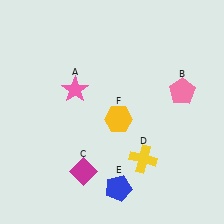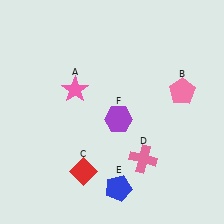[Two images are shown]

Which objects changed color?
C changed from magenta to red. D changed from yellow to pink. F changed from yellow to purple.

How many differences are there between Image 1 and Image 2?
There are 3 differences between the two images.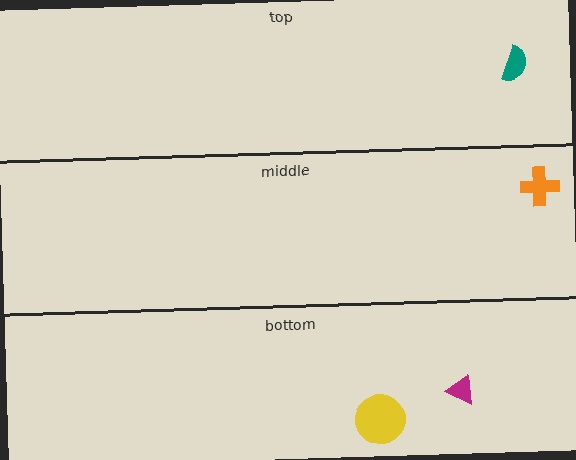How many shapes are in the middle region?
1.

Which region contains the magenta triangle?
The bottom region.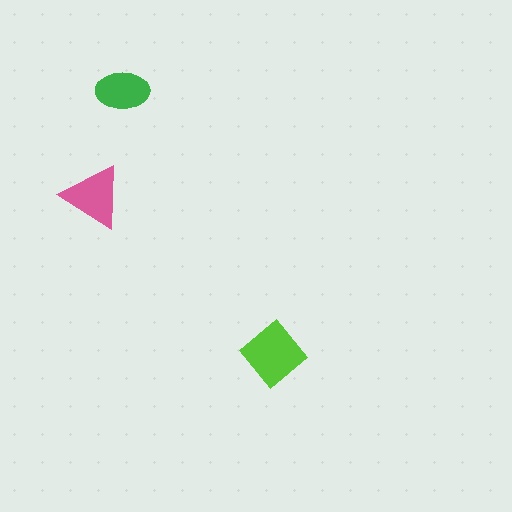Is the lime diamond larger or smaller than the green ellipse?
Larger.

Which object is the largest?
The lime diamond.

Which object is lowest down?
The lime diamond is bottommost.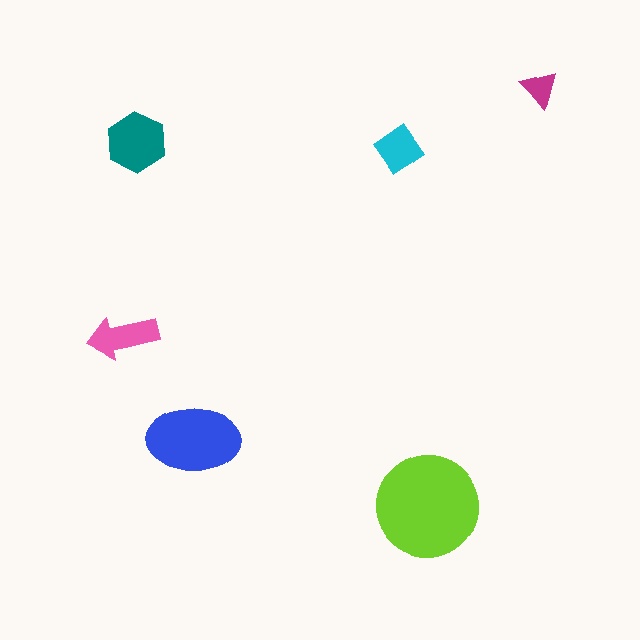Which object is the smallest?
The magenta triangle.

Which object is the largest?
The lime circle.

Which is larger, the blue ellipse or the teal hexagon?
The blue ellipse.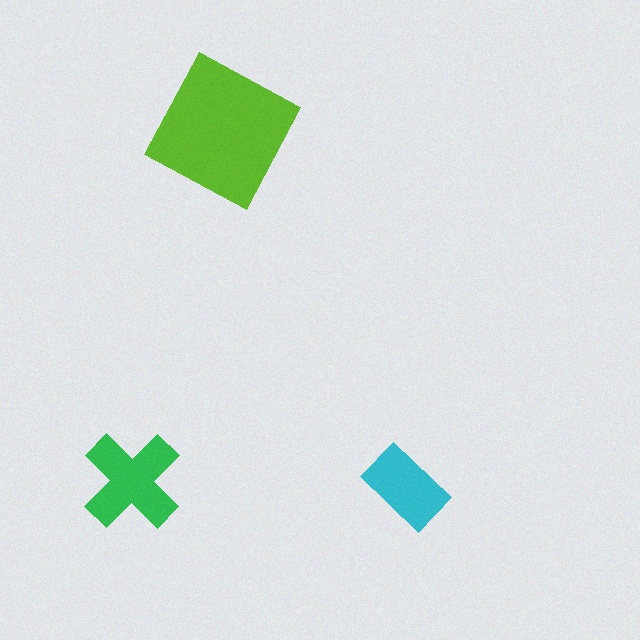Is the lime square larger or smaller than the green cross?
Larger.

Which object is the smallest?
The cyan rectangle.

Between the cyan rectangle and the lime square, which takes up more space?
The lime square.